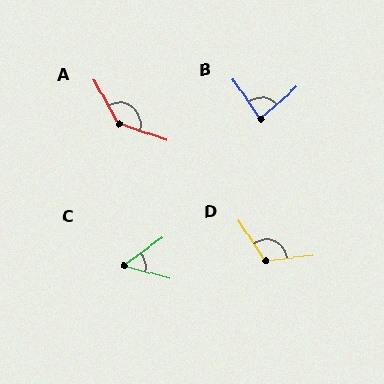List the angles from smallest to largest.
C (51°), B (83°), D (116°), A (139°).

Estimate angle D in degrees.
Approximately 116 degrees.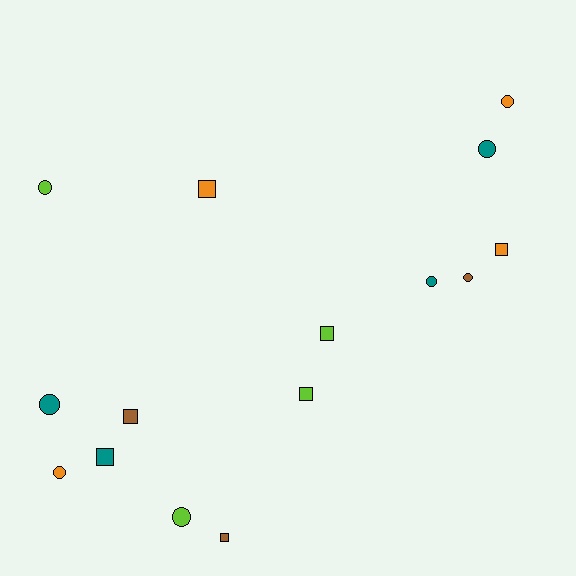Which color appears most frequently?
Teal, with 4 objects.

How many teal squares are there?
There is 1 teal square.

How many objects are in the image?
There are 15 objects.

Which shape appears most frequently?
Circle, with 8 objects.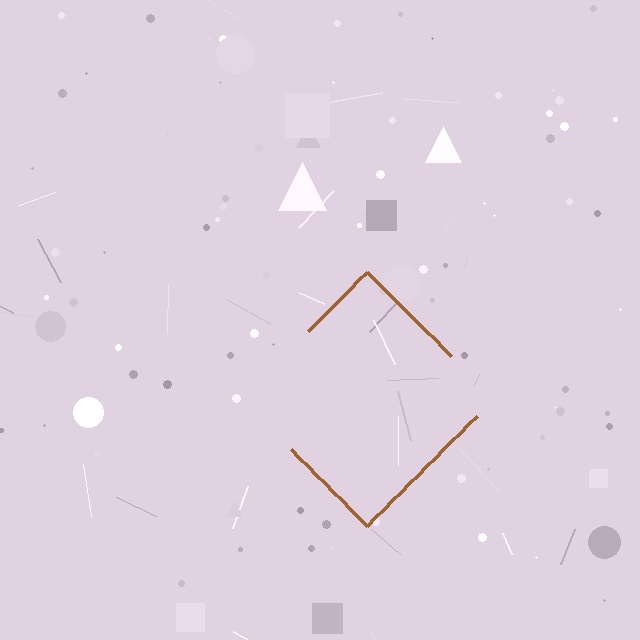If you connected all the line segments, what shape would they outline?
They would outline a diamond.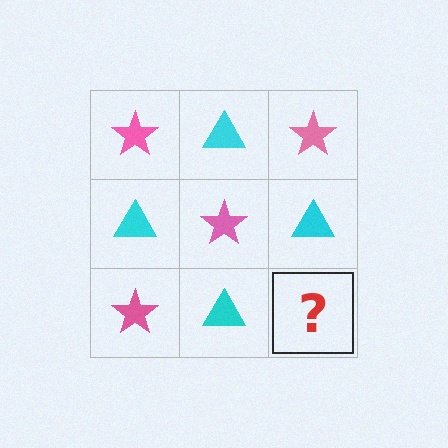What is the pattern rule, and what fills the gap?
The rule is that it alternates pink star and cyan triangle in a checkerboard pattern. The gap should be filled with a pink star.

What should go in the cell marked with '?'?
The missing cell should contain a pink star.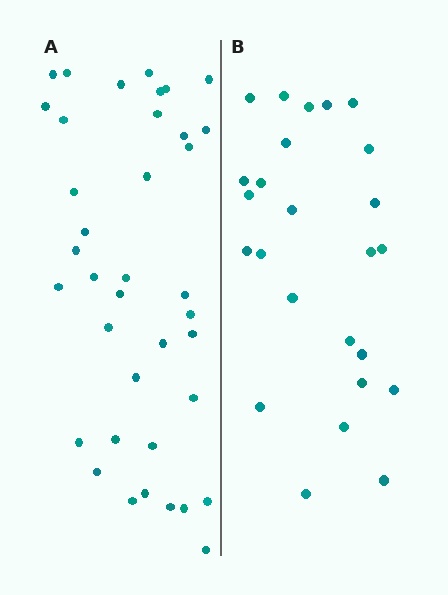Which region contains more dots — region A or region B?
Region A (the left region) has more dots.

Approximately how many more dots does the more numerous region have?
Region A has approximately 15 more dots than region B.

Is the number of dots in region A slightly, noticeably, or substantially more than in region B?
Region A has substantially more. The ratio is roughly 1.5 to 1.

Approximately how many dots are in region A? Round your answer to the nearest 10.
About 40 dots. (The exact count is 38, which rounds to 40.)